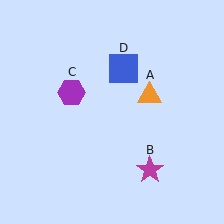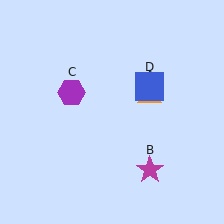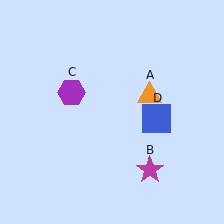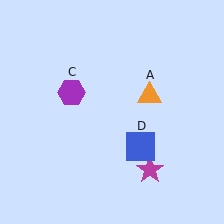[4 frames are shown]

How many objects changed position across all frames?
1 object changed position: blue square (object D).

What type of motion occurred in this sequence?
The blue square (object D) rotated clockwise around the center of the scene.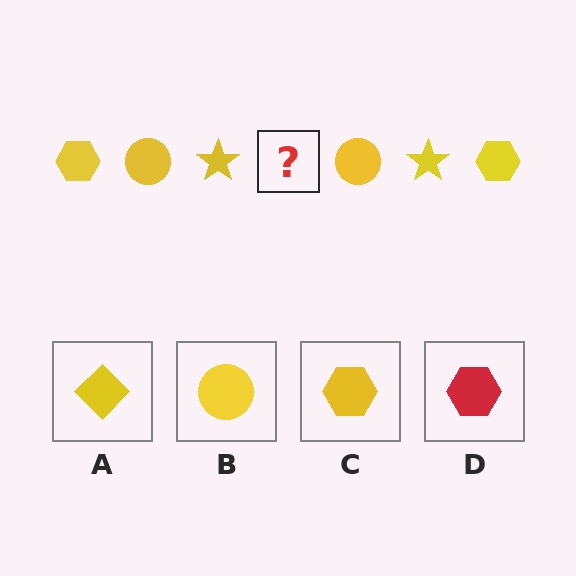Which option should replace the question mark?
Option C.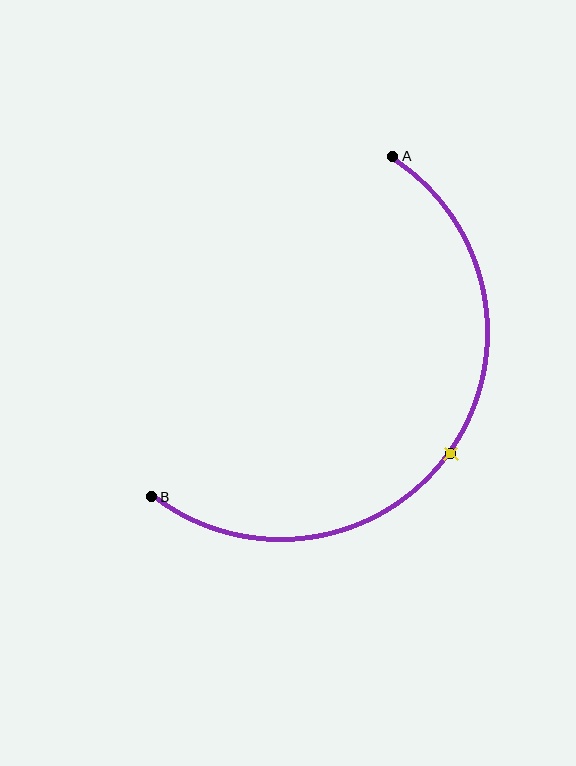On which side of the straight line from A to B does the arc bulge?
The arc bulges below and to the right of the straight line connecting A and B.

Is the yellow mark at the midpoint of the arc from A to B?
Yes. The yellow mark lies on the arc at equal arc-length from both A and B — it is the arc midpoint.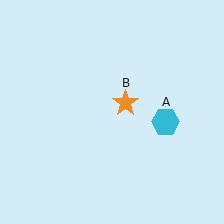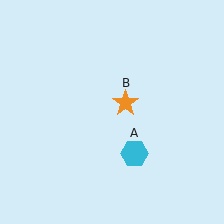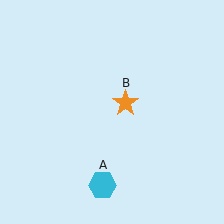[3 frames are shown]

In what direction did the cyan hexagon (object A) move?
The cyan hexagon (object A) moved down and to the left.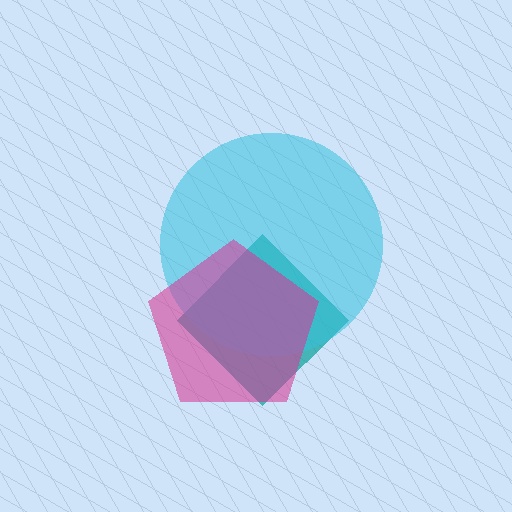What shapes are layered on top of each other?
The layered shapes are: a teal diamond, a cyan circle, a magenta pentagon.